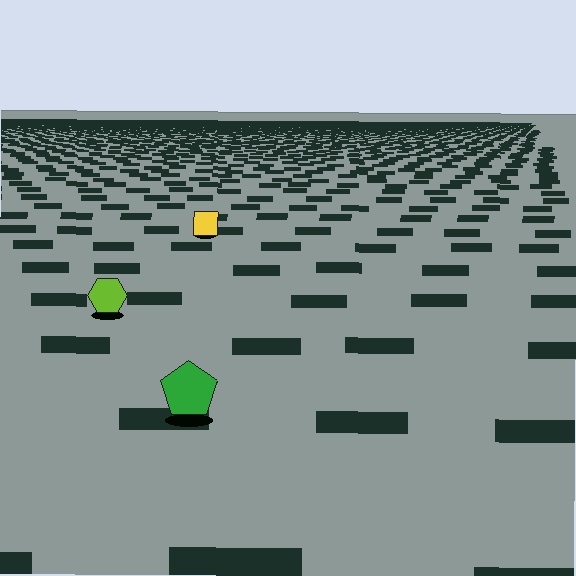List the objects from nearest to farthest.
From nearest to farthest: the green pentagon, the lime hexagon, the yellow square.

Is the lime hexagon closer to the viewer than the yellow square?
Yes. The lime hexagon is closer — you can tell from the texture gradient: the ground texture is coarser near it.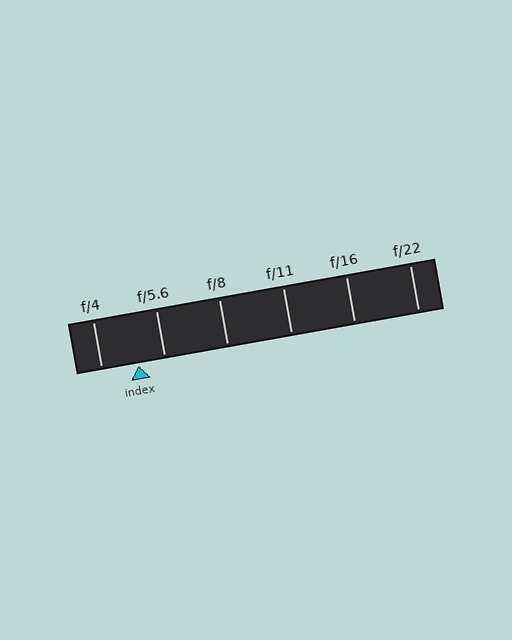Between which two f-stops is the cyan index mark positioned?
The index mark is between f/4 and f/5.6.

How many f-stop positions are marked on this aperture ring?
There are 6 f-stop positions marked.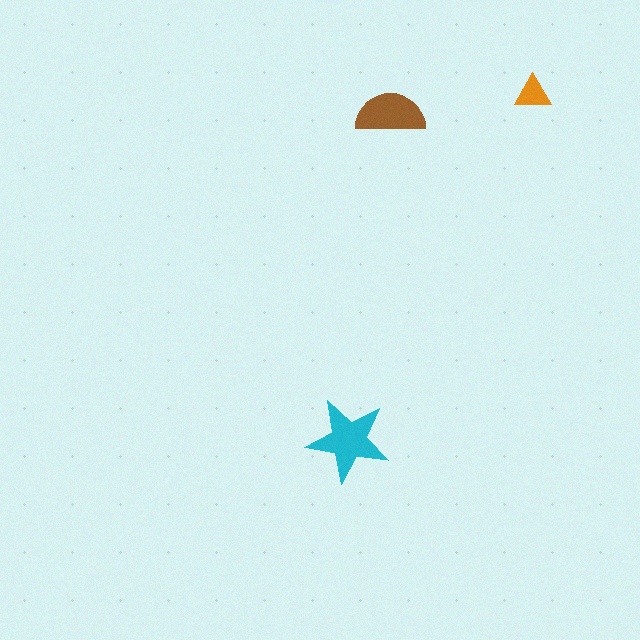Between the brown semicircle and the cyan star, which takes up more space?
The cyan star.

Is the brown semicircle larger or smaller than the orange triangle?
Larger.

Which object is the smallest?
The orange triangle.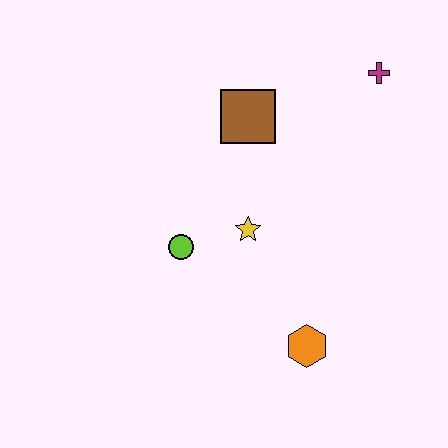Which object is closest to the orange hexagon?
The yellow star is closest to the orange hexagon.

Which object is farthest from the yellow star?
The magenta cross is farthest from the yellow star.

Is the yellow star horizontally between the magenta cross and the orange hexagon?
No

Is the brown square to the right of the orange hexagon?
No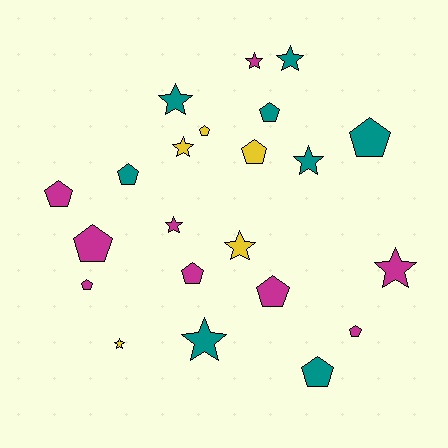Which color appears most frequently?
Magenta, with 9 objects.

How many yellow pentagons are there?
There are 2 yellow pentagons.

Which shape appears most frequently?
Pentagon, with 12 objects.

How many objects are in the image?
There are 22 objects.